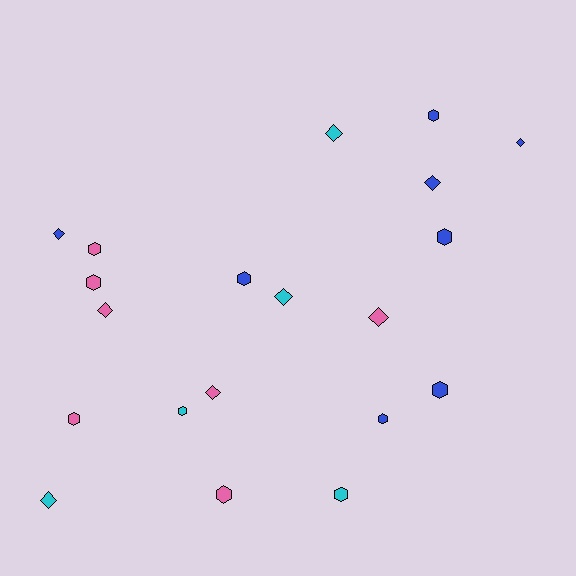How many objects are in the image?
There are 20 objects.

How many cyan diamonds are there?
There are 3 cyan diamonds.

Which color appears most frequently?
Blue, with 8 objects.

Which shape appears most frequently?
Hexagon, with 11 objects.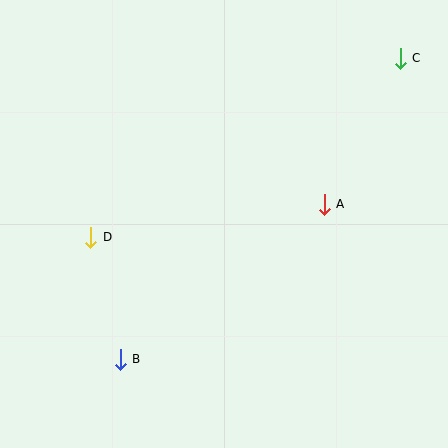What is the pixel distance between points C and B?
The distance between C and B is 411 pixels.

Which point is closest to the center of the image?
Point A at (324, 204) is closest to the center.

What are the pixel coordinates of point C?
Point C is at (400, 58).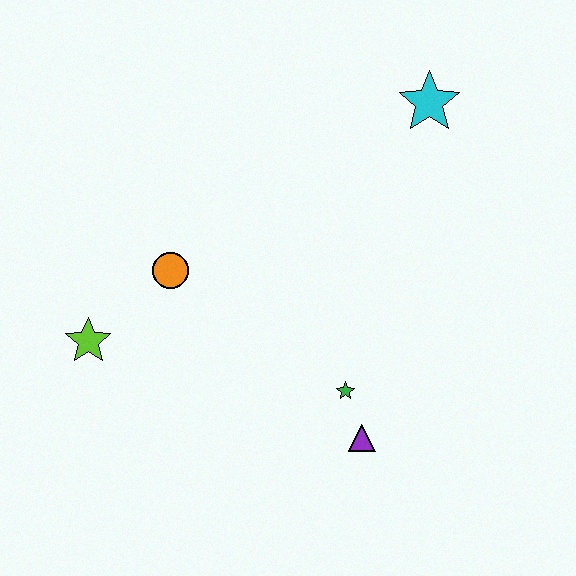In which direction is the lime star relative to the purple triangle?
The lime star is to the left of the purple triangle.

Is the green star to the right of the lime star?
Yes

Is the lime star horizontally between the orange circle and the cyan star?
No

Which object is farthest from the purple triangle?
The cyan star is farthest from the purple triangle.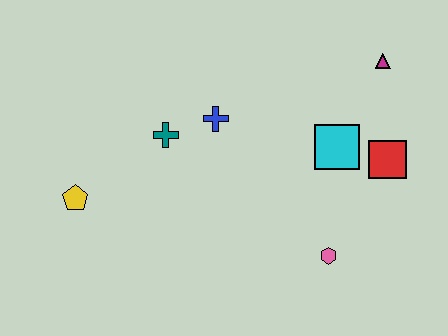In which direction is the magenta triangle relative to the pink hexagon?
The magenta triangle is above the pink hexagon.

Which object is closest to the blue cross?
The teal cross is closest to the blue cross.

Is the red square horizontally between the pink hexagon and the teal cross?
No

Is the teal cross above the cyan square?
Yes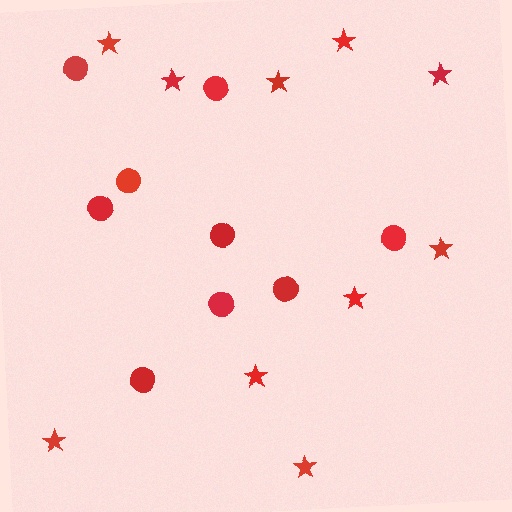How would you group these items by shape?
There are 2 groups: one group of stars (10) and one group of circles (9).